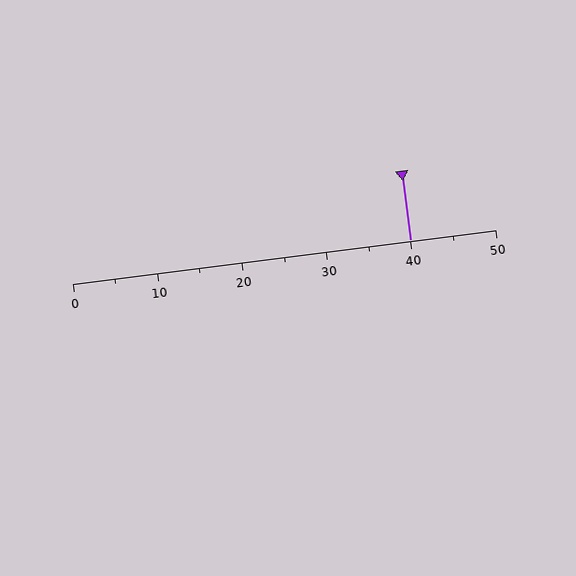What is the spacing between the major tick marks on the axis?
The major ticks are spaced 10 apart.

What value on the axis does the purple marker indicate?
The marker indicates approximately 40.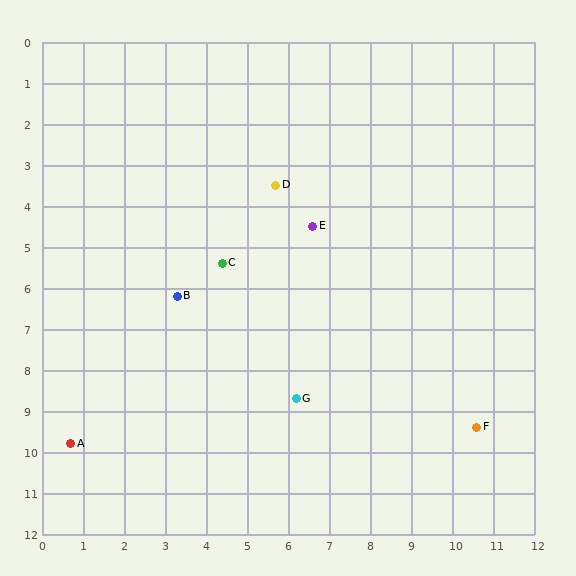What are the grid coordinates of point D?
Point D is at approximately (5.7, 3.5).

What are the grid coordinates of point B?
Point B is at approximately (3.3, 6.2).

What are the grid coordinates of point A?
Point A is at approximately (0.7, 9.8).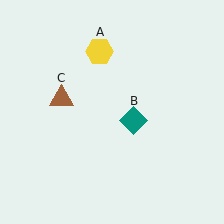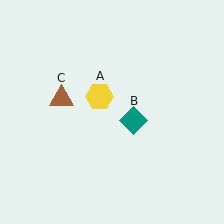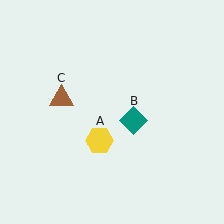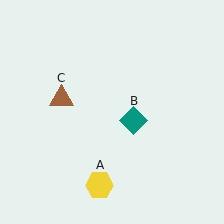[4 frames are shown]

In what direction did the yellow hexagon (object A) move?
The yellow hexagon (object A) moved down.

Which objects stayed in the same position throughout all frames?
Teal diamond (object B) and brown triangle (object C) remained stationary.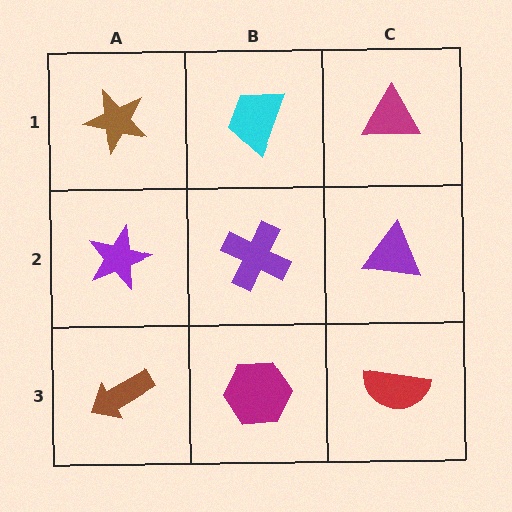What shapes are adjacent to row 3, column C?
A purple triangle (row 2, column C), a magenta hexagon (row 3, column B).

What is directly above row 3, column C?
A purple triangle.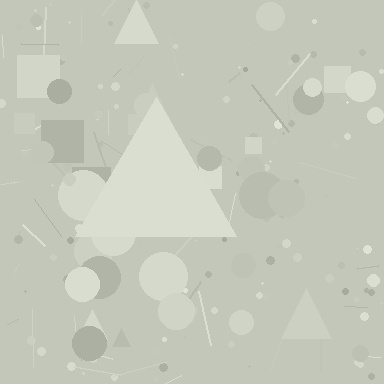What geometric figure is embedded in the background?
A triangle is embedded in the background.